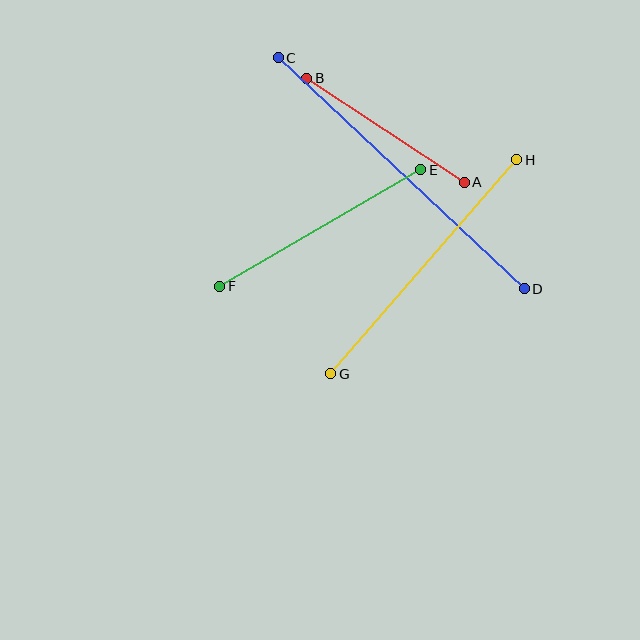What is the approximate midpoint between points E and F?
The midpoint is at approximately (320, 228) pixels.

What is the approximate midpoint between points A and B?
The midpoint is at approximately (385, 130) pixels.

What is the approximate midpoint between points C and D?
The midpoint is at approximately (401, 173) pixels.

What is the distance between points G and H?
The distance is approximately 283 pixels.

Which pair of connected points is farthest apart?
Points C and D are farthest apart.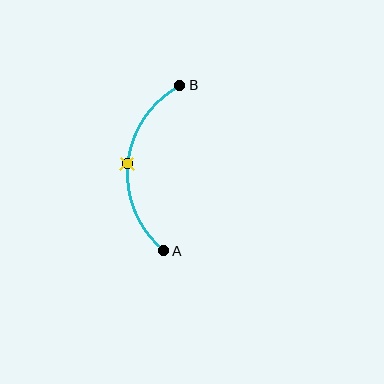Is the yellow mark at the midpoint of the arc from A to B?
Yes. The yellow mark lies on the arc at equal arc-length from both A and B — it is the arc midpoint.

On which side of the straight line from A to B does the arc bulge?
The arc bulges to the left of the straight line connecting A and B.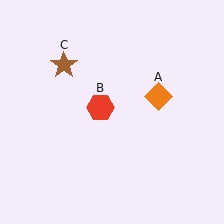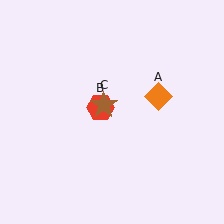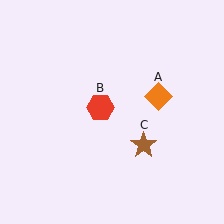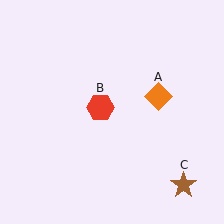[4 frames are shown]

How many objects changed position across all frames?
1 object changed position: brown star (object C).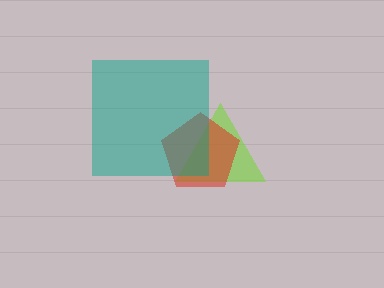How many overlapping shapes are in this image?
There are 3 overlapping shapes in the image.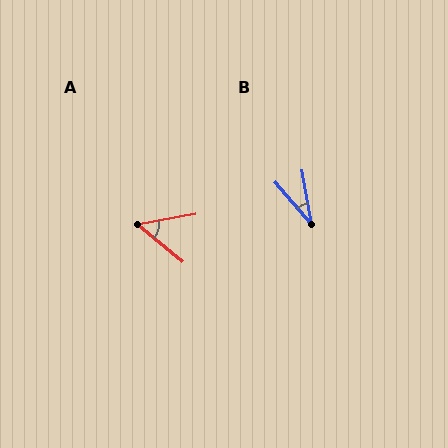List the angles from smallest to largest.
B (31°), A (49°).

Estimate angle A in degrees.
Approximately 49 degrees.